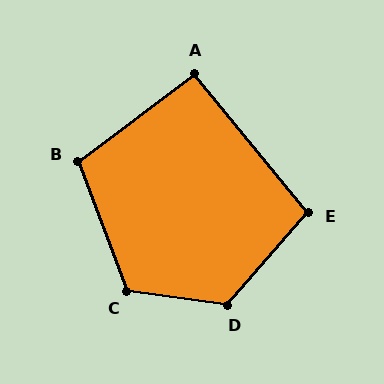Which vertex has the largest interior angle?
D, at approximately 123 degrees.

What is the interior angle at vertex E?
Approximately 99 degrees (obtuse).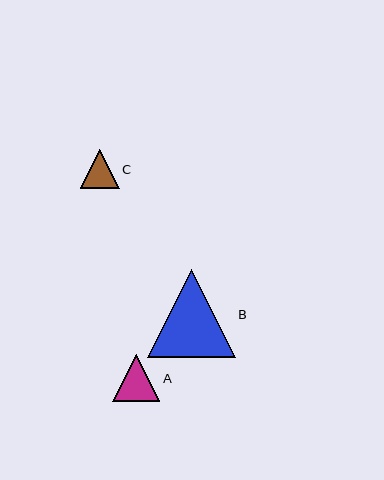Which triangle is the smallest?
Triangle C is the smallest with a size of approximately 39 pixels.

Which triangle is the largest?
Triangle B is the largest with a size of approximately 87 pixels.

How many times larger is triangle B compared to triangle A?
Triangle B is approximately 1.9 times the size of triangle A.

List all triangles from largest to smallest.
From largest to smallest: B, A, C.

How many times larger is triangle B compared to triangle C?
Triangle B is approximately 2.2 times the size of triangle C.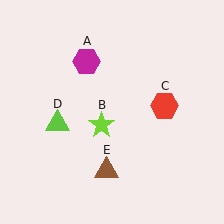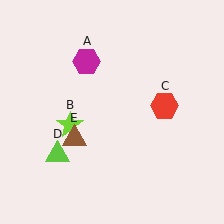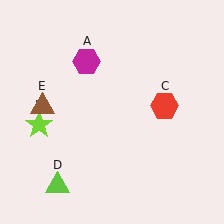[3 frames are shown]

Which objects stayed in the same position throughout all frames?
Magenta hexagon (object A) and red hexagon (object C) remained stationary.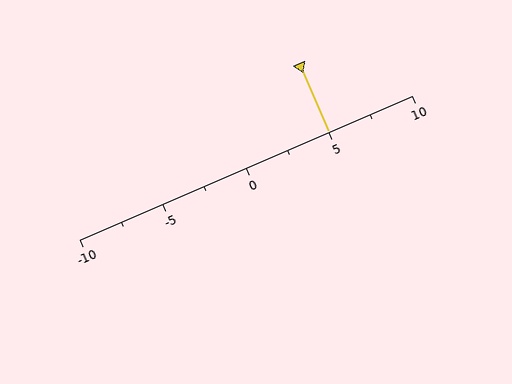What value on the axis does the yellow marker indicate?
The marker indicates approximately 5.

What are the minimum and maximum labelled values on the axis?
The axis runs from -10 to 10.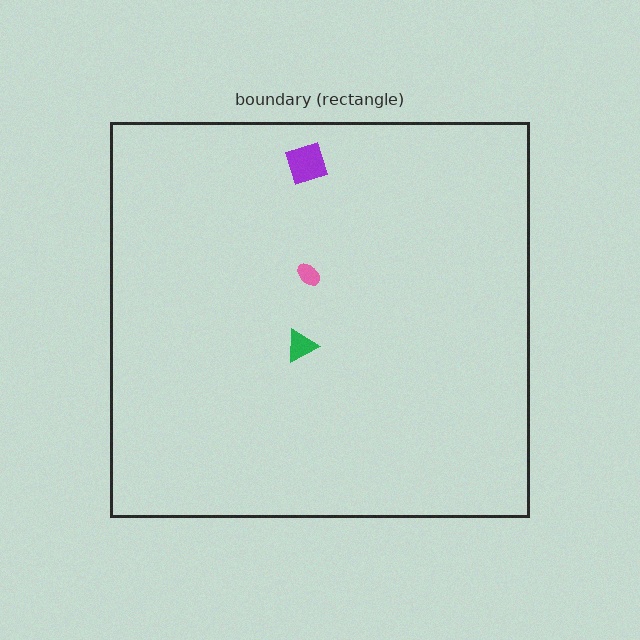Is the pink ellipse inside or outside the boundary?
Inside.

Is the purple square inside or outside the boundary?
Inside.